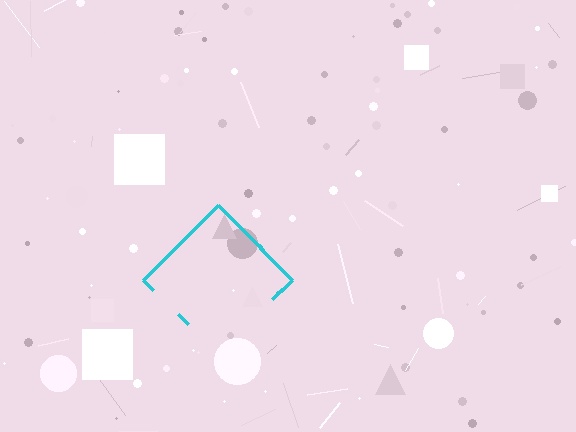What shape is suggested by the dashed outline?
The dashed outline suggests a diamond.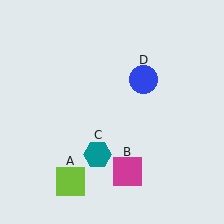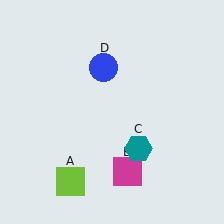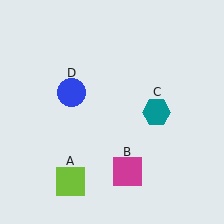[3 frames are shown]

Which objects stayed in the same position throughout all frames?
Lime square (object A) and magenta square (object B) remained stationary.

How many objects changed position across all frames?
2 objects changed position: teal hexagon (object C), blue circle (object D).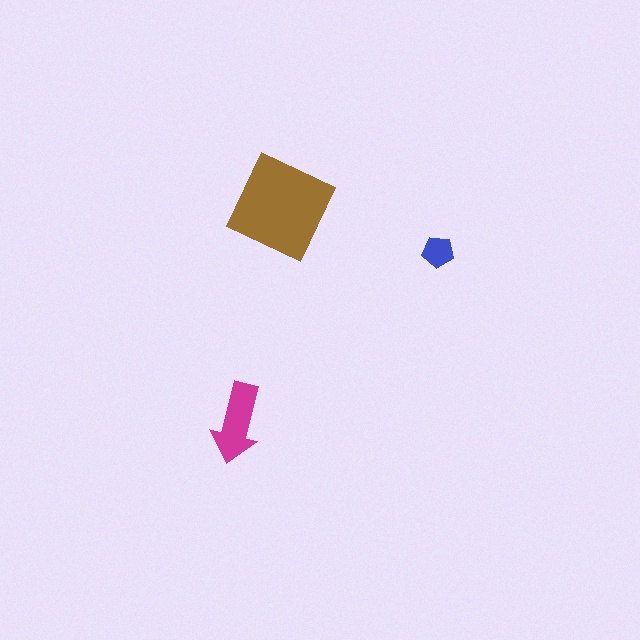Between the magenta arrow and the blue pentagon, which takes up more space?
The magenta arrow.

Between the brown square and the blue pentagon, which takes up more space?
The brown square.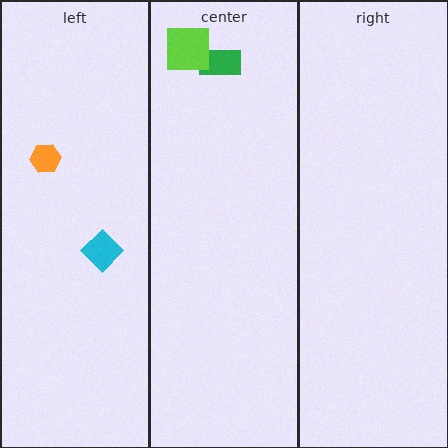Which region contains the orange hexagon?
The left region.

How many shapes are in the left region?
2.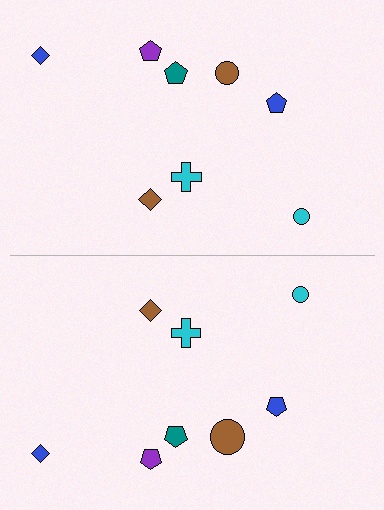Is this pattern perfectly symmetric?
No, the pattern is not perfectly symmetric. The brown circle on the bottom side has a different size than its mirror counterpart.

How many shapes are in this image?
There are 16 shapes in this image.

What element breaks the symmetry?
The brown circle on the bottom side has a different size than its mirror counterpart.